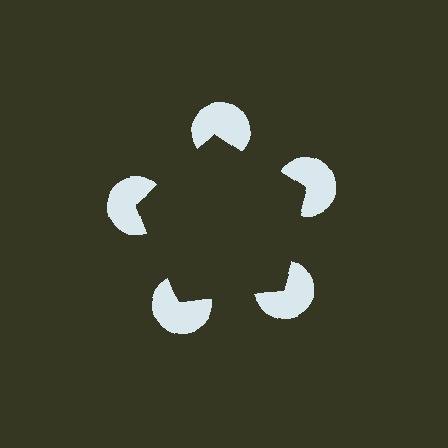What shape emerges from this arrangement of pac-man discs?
An illusory pentagon — its edges are inferred from the aligned wedge cuts in the pac-man discs, not physically drawn.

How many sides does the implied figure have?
5 sides.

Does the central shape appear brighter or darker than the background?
It typically appears slightly darker than the background, even though no actual brightness change is drawn.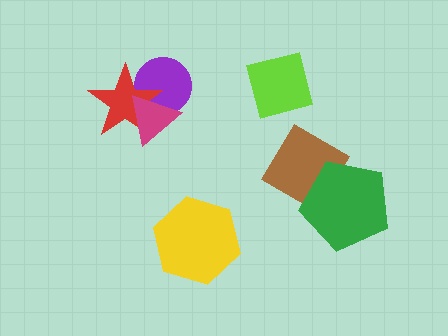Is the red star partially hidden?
Yes, it is partially covered by another shape.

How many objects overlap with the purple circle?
2 objects overlap with the purple circle.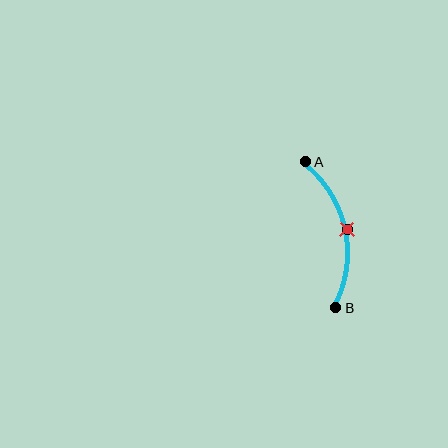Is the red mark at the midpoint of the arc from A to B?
Yes. The red mark lies on the arc at equal arc-length from both A and B — it is the arc midpoint.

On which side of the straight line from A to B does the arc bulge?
The arc bulges to the right of the straight line connecting A and B.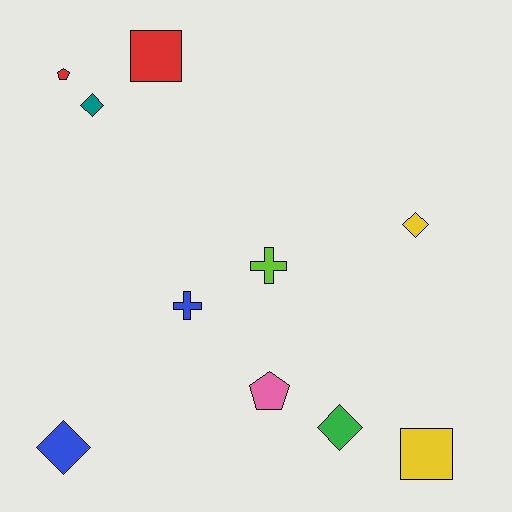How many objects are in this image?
There are 10 objects.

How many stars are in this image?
There are no stars.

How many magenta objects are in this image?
There are no magenta objects.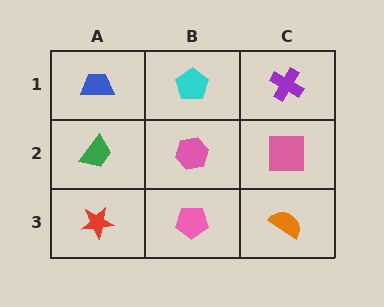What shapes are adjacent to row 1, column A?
A green trapezoid (row 2, column A), a cyan pentagon (row 1, column B).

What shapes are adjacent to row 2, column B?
A cyan pentagon (row 1, column B), a pink pentagon (row 3, column B), a green trapezoid (row 2, column A), a pink square (row 2, column C).